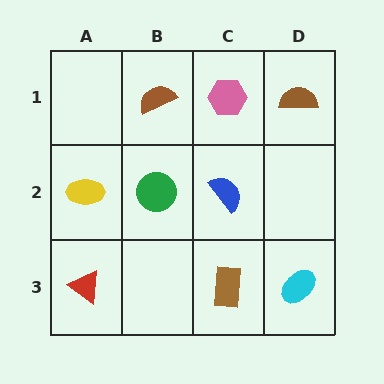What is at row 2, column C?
A blue semicircle.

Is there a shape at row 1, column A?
No, that cell is empty.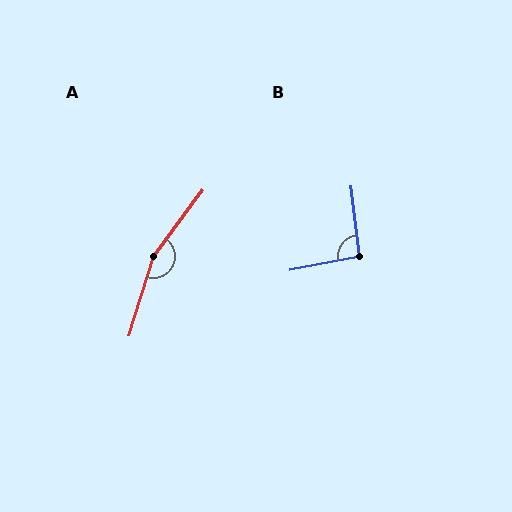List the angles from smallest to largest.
B (94°), A (160°).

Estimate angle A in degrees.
Approximately 160 degrees.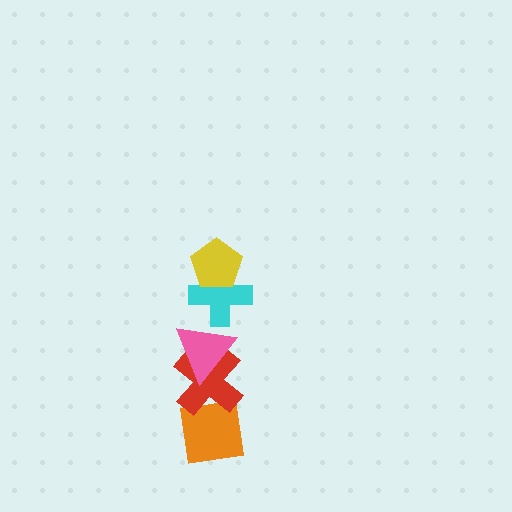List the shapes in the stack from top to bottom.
From top to bottom: the yellow pentagon, the cyan cross, the pink triangle, the red cross, the orange square.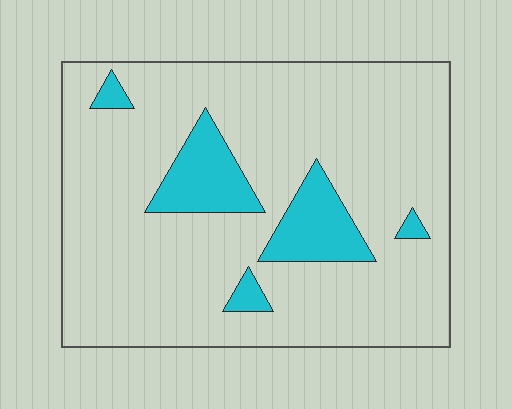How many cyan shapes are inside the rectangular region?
5.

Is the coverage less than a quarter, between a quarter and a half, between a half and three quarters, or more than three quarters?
Less than a quarter.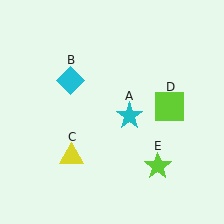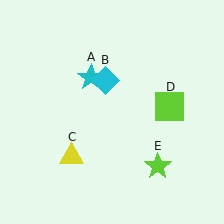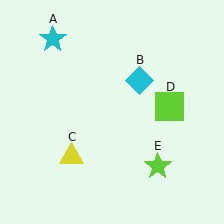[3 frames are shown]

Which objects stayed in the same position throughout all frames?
Yellow triangle (object C) and lime square (object D) and lime star (object E) remained stationary.